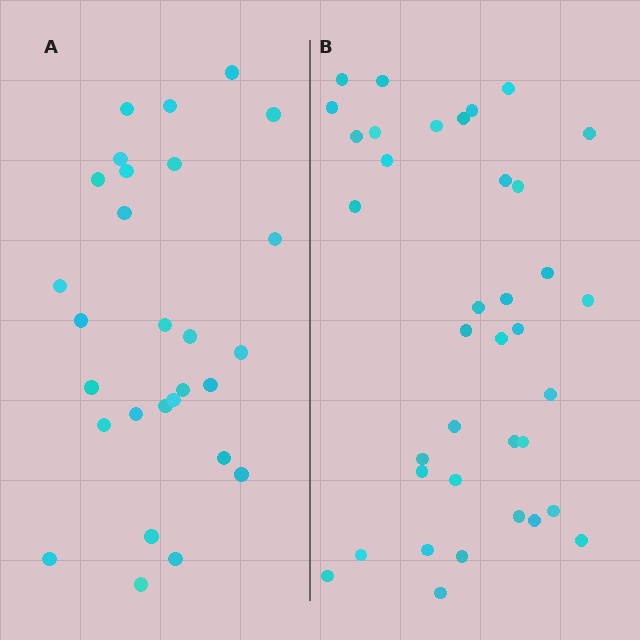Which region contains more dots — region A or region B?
Region B (the right region) has more dots.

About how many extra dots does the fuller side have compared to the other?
Region B has roughly 8 or so more dots than region A.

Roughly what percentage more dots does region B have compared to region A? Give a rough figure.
About 30% more.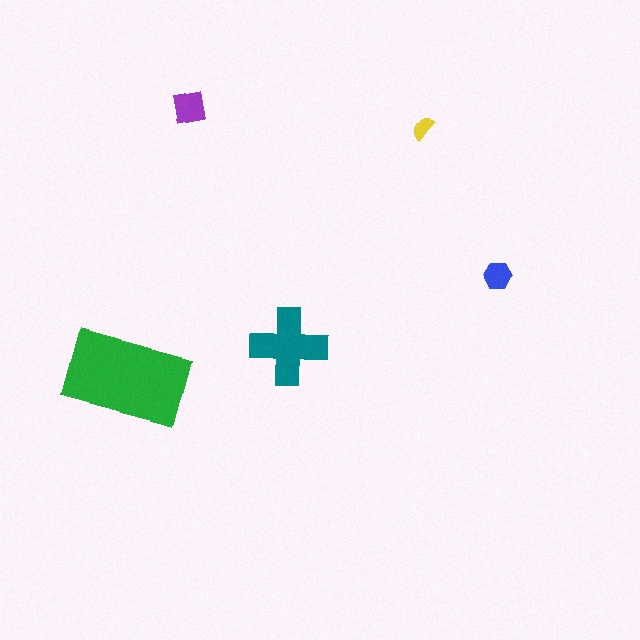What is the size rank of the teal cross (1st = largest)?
2nd.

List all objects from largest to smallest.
The green rectangle, the teal cross, the purple square, the blue hexagon, the yellow semicircle.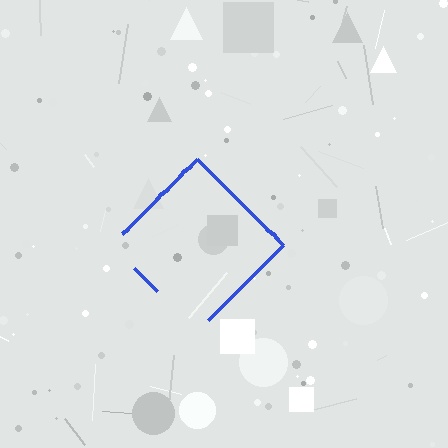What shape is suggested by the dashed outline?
The dashed outline suggests a diamond.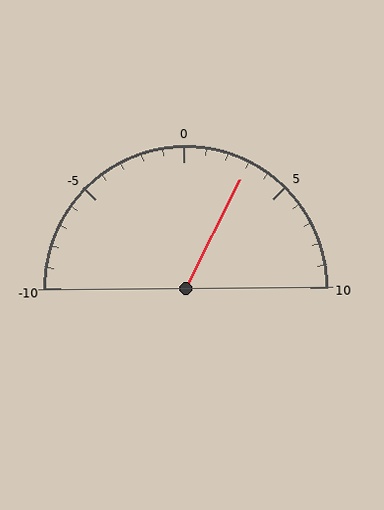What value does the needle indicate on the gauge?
The needle indicates approximately 3.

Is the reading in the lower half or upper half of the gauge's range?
The reading is in the upper half of the range (-10 to 10).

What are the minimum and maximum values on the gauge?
The gauge ranges from -10 to 10.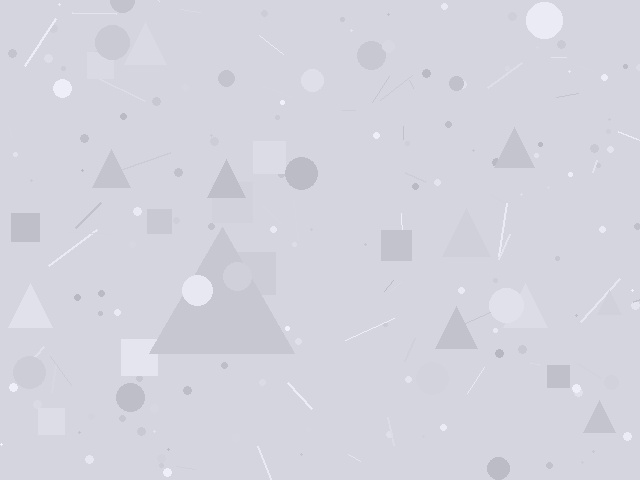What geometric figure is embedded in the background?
A triangle is embedded in the background.